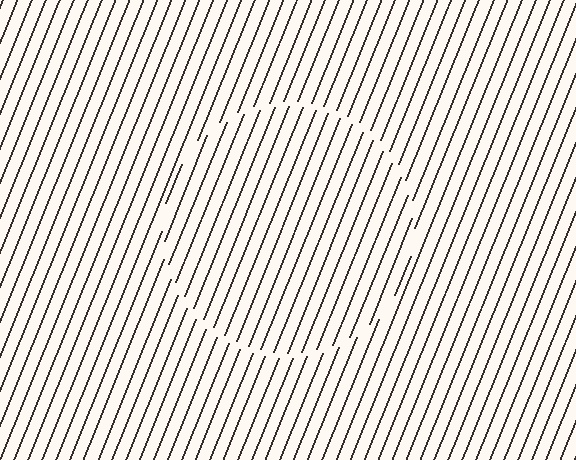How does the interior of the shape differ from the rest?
The interior of the shape contains the same grating, shifted by half a period — the contour is defined by the phase discontinuity where line-ends from the inner and outer gratings abut.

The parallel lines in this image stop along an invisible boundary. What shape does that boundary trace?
An illusory circle. The interior of the shape contains the same grating, shifted by half a period — the contour is defined by the phase discontinuity where line-ends from the inner and outer gratings abut.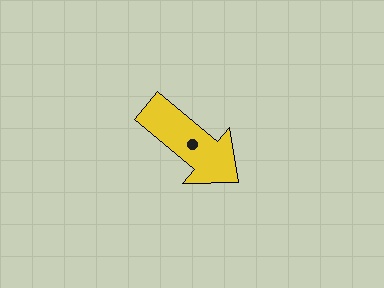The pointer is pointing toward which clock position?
Roughly 4 o'clock.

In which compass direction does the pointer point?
Southeast.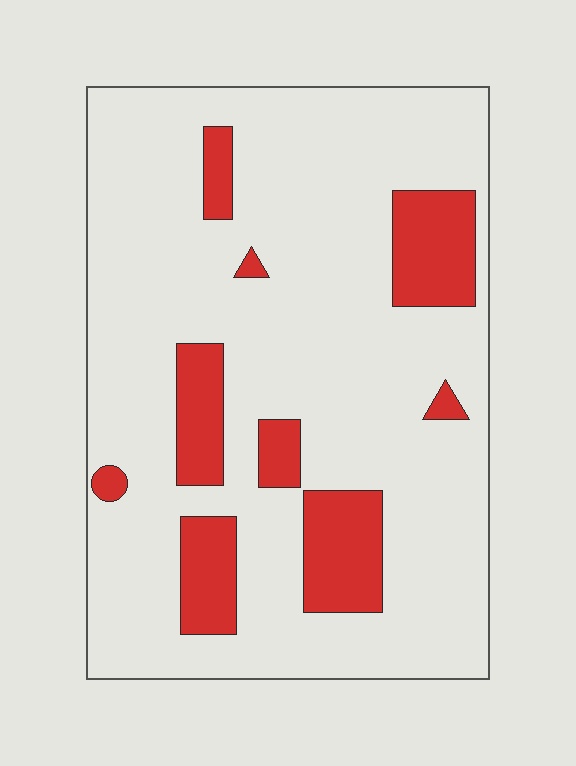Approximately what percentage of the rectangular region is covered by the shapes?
Approximately 15%.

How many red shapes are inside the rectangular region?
9.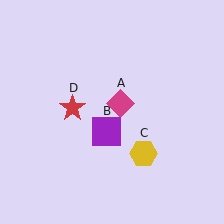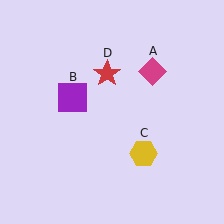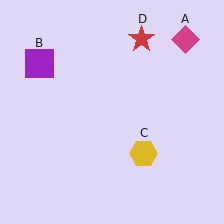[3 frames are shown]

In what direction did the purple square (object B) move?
The purple square (object B) moved up and to the left.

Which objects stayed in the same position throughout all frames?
Yellow hexagon (object C) remained stationary.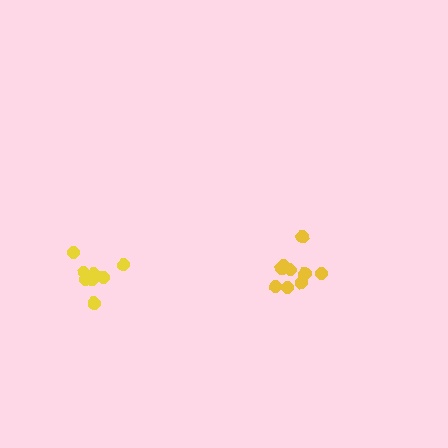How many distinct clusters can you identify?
There are 2 distinct clusters.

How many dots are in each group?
Group 1: 8 dots, Group 2: 9 dots (17 total).